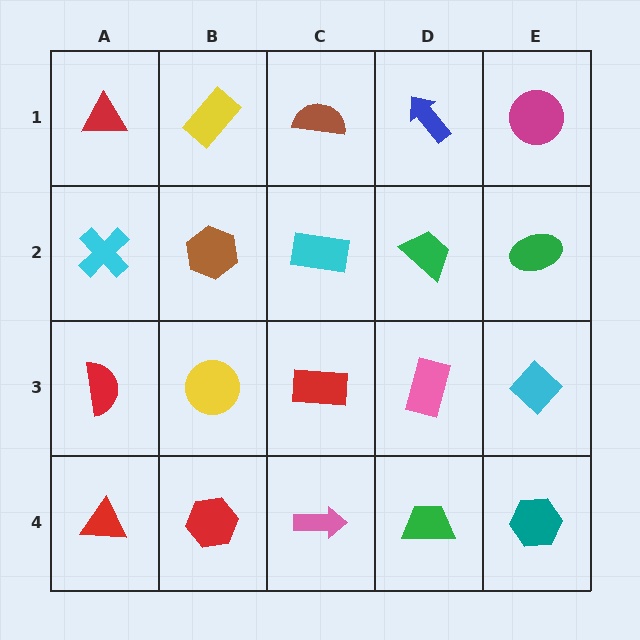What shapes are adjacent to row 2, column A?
A red triangle (row 1, column A), a red semicircle (row 3, column A), a brown hexagon (row 2, column B).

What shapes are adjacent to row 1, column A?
A cyan cross (row 2, column A), a yellow rectangle (row 1, column B).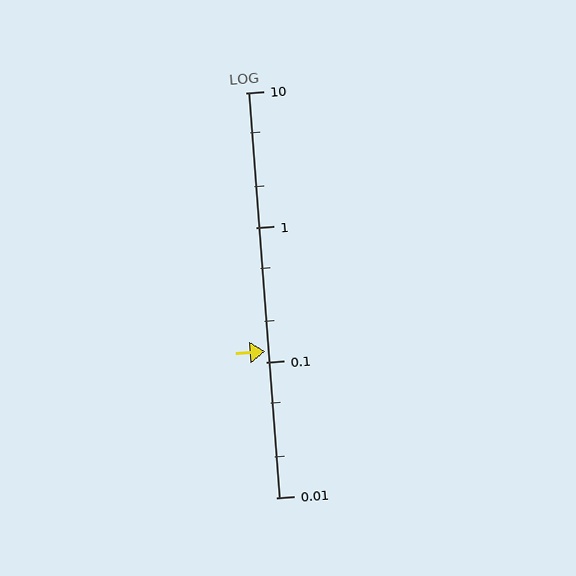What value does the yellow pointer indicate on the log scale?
The pointer indicates approximately 0.12.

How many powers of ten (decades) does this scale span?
The scale spans 3 decades, from 0.01 to 10.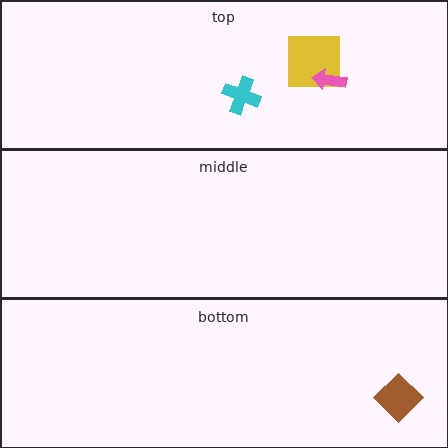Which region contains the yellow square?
The top region.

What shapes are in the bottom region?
The brown diamond.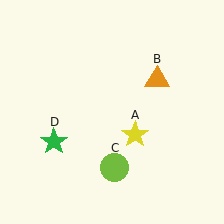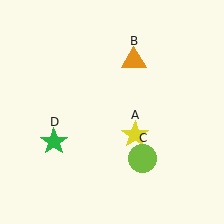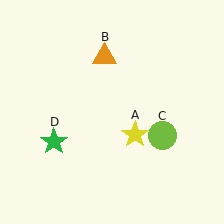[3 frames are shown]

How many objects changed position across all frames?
2 objects changed position: orange triangle (object B), lime circle (object C).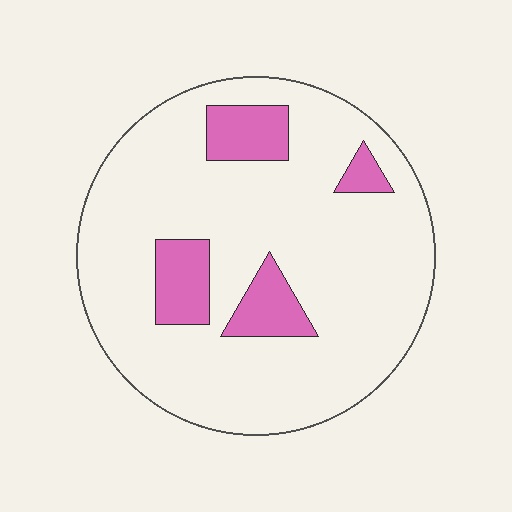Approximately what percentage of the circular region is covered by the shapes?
Approximately 15%.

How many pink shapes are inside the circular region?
4.